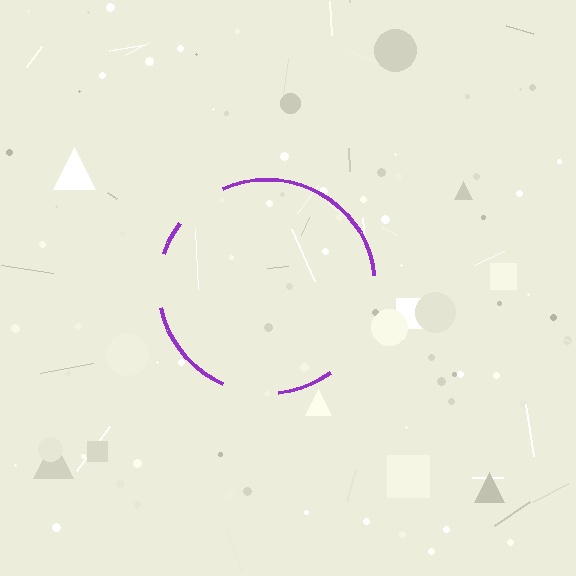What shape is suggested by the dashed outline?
The dashed outline suggests a circle.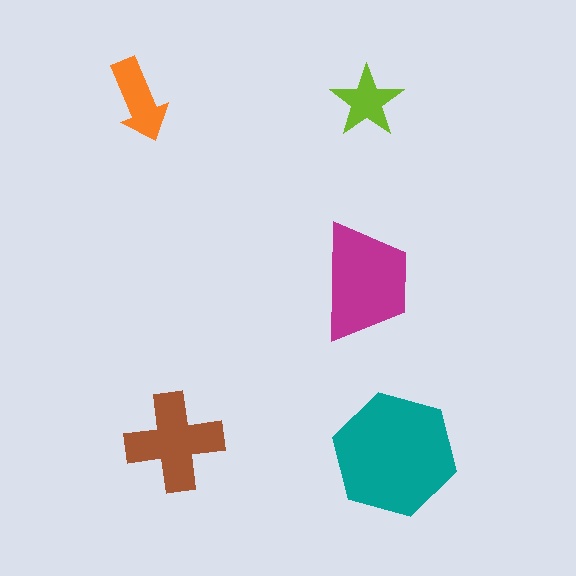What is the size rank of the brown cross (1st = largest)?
3rd.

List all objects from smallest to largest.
The lime star, the orange arrow, the brown cross, the magenta trapezoid, the teal hexagon.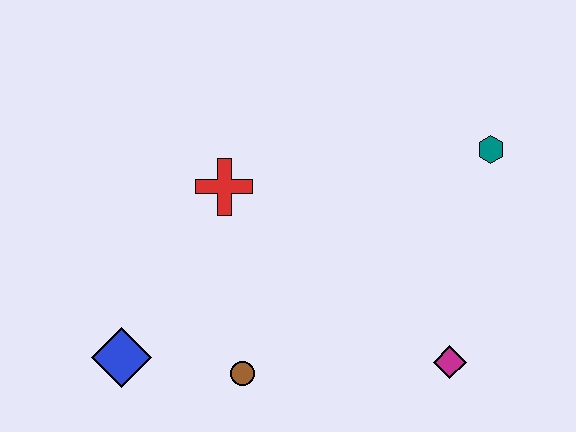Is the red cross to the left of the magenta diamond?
Yes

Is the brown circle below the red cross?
Yes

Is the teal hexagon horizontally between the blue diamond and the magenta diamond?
No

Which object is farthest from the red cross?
The magenta diamond is farthest from the red cross.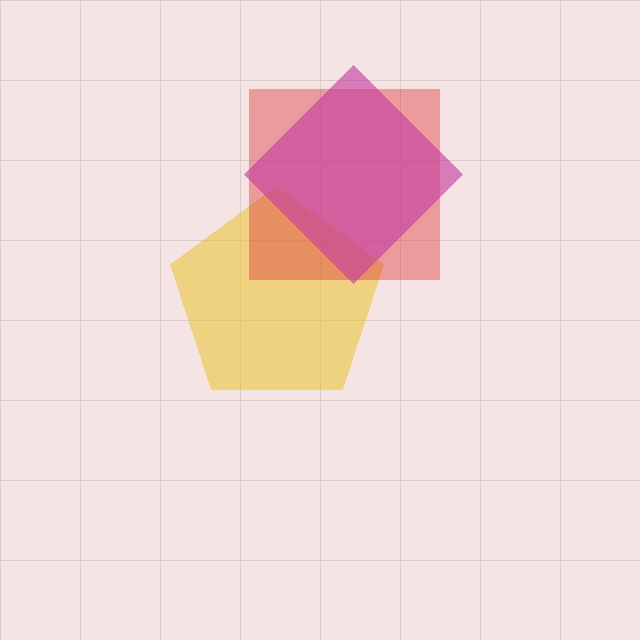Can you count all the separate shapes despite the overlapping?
Yes, there are 3 separate shapes.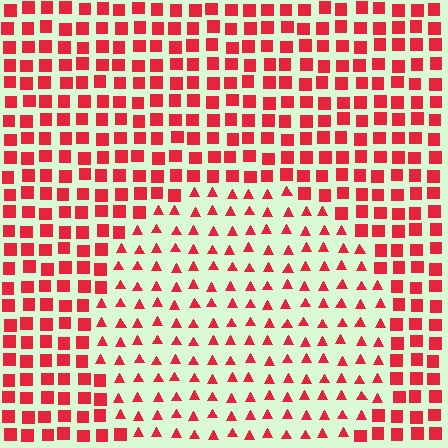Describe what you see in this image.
The image is filled with small red elements arranged in a uniform grid. A circle-shaped region contains triangles, while the surrounding area contains squares. The boundary is defined purely by the change in element shape.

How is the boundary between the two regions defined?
The boundary is defined by a change in element shape: triangles inside vs. squares outside. All elements share the same color and spacing.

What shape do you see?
I see a circle.